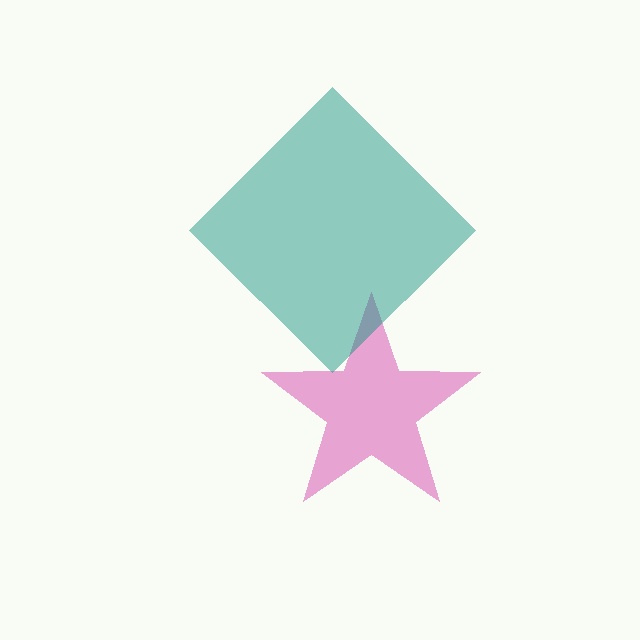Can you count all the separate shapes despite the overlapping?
Yes, there are 2 separate shapes.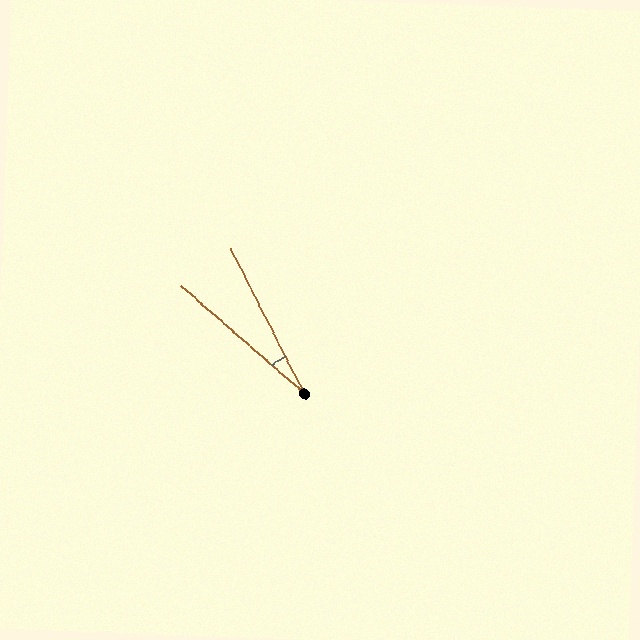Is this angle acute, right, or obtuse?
It is acute.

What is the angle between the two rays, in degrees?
Approximately 22 degrees.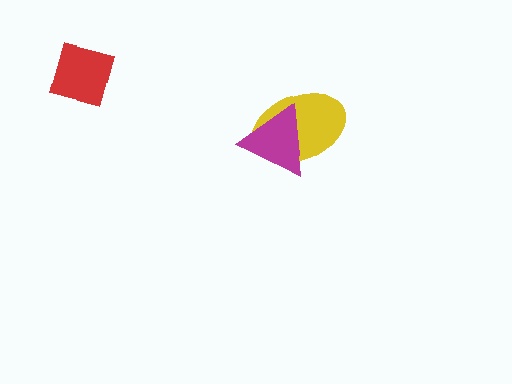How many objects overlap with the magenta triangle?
1 object overlaps with the magenta triangle.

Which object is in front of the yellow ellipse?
The magenta triangle is in front of the yellow ellipse.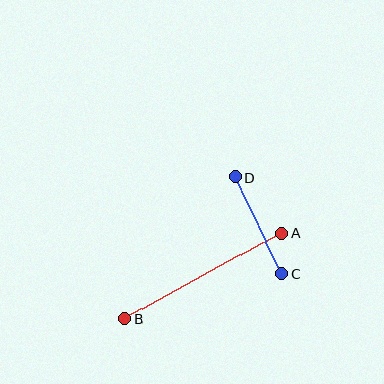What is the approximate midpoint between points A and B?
The midpoint is at approximately (203, 276) pixels.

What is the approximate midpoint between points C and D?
The midpoint is at approximately (259, 226) pixels.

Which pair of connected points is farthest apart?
Points A and B are farthest apart.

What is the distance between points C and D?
The distance is approximately 107 pixels.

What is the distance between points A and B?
The distance is approximately 179 pixels.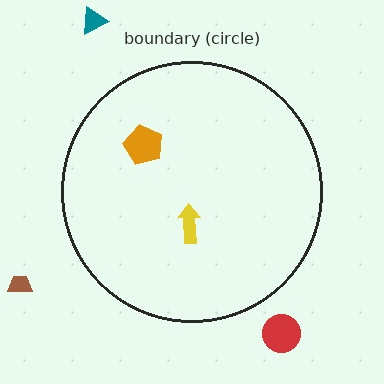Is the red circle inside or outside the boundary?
Outside.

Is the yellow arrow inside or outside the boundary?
Inside.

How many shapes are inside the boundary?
2 inside, 3 outside.